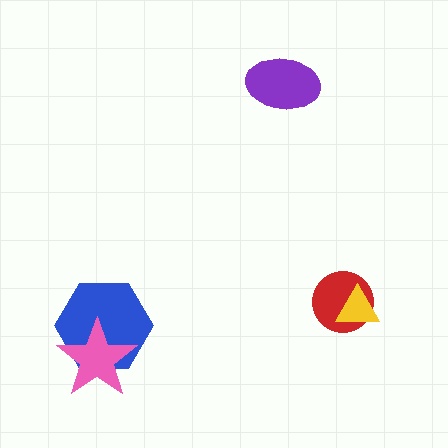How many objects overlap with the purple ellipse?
0 objects overlap with the purple ellipse.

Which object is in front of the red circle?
The yellow triangle is in front of the red circle.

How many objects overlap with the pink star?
1 object overlaps with the pink star.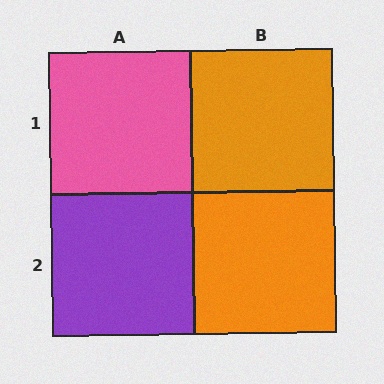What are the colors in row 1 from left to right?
Pink, orange.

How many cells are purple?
1 cell is purple.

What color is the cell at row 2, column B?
Orange.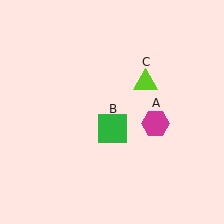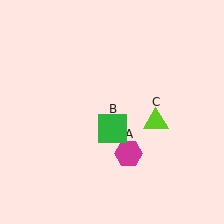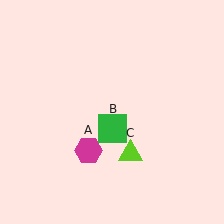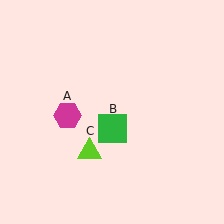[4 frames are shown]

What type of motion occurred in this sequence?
The magenta hexagon (object A), lime triangle (object C) rotated clockwise around the center of the scene.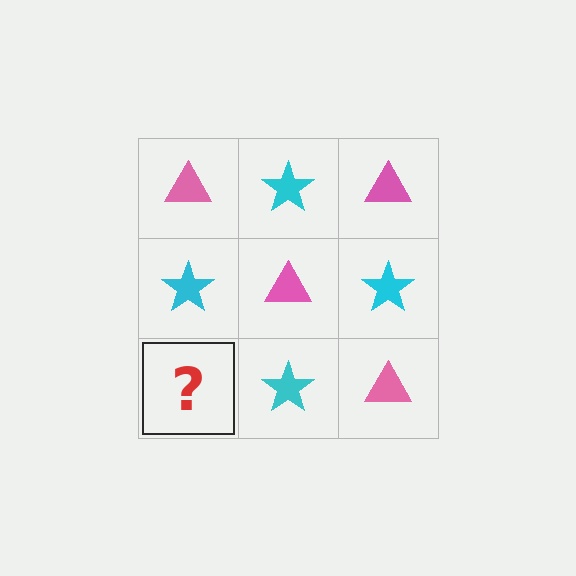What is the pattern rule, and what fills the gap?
The rule is that it alternates pink triangle and cyan star in a checkerboard pattern. The gap should be filled with a pink triangle.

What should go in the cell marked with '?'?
The missing cell should contain a pink triangle.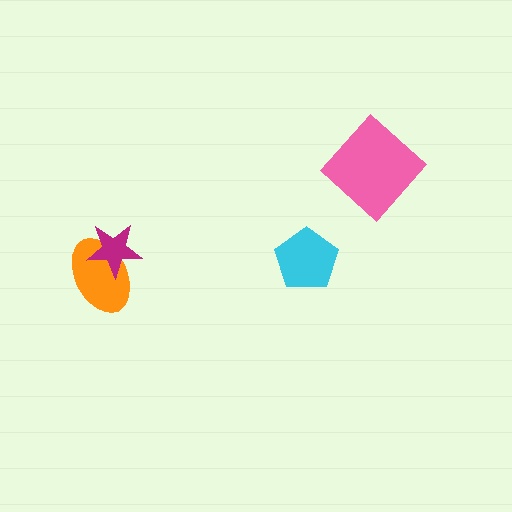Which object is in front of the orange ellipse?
The magenta star is in front of the orange ellipse.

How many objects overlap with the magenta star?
1 object overlaps with the magenta star.